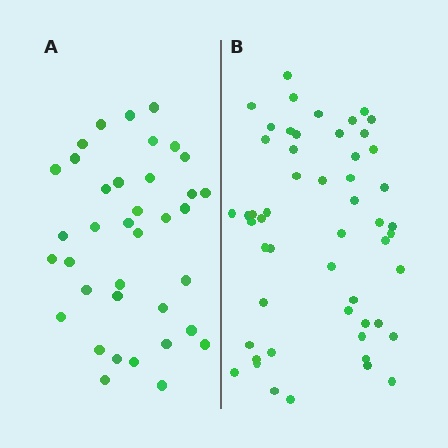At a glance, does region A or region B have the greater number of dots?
Region B (the right region) has more dots.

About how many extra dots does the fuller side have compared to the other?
Region B has approximately 15 more dots than region A.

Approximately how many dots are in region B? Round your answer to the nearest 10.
About 50 dots. (The exact count is 53, which rounds to 50.)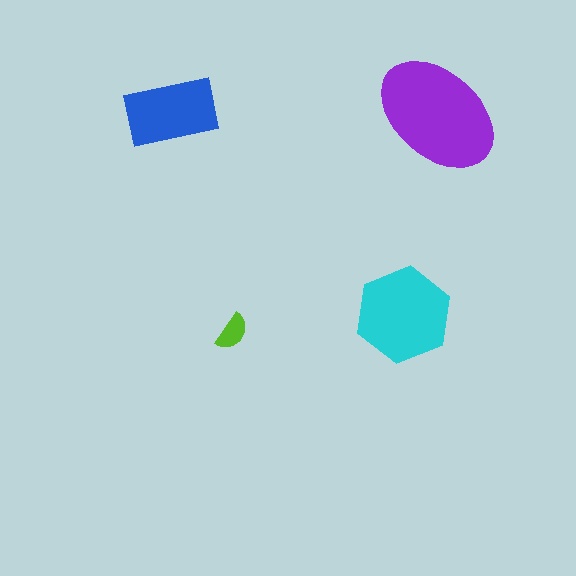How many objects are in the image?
There are 4 objects in the image.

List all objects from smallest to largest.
The lime semicircle, the blue rectangle, the cyan hexagon, the purple ellipse.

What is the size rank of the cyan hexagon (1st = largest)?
2nd.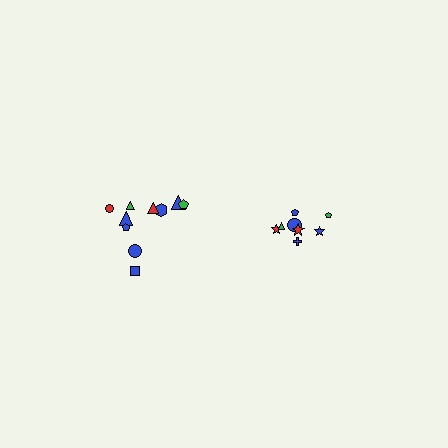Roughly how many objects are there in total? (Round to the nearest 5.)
Roughly 20 objects in total.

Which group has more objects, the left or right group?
The left group.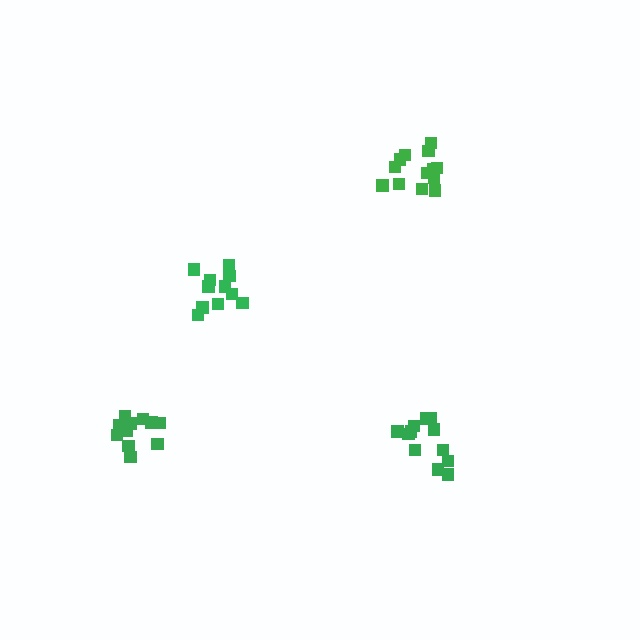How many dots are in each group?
Group 1: 12 dots, Group 2: 11 dots, Group 3: 11 dots, Group 4: 13 dots (47 total).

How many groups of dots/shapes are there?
There are 4 groups.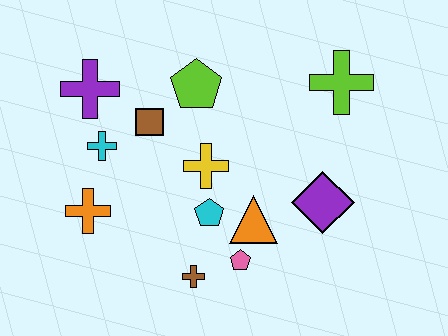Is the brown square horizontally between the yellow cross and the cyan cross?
Yes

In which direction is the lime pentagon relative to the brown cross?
The lime pentagon is above the brown cross.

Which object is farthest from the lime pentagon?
The brown cross is farthest from the lime pentagon.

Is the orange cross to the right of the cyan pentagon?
No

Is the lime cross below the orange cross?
No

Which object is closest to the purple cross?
The cyan cross is closest to the purple cross.